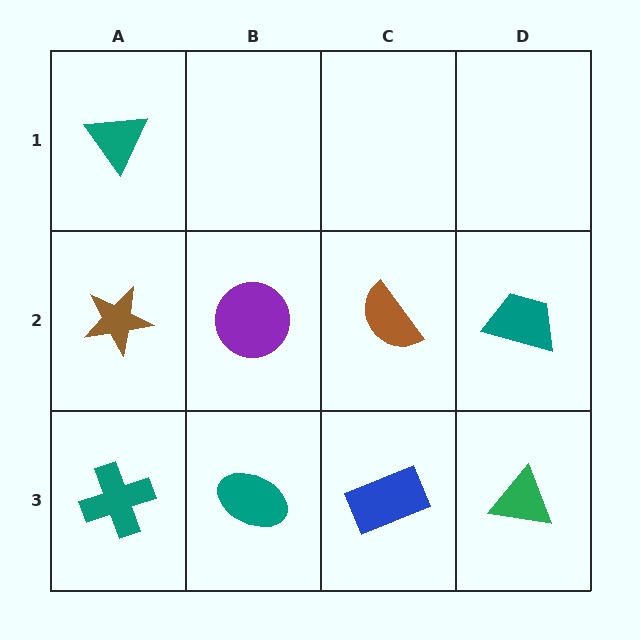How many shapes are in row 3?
4 shapes.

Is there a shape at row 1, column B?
No, that cell is empty.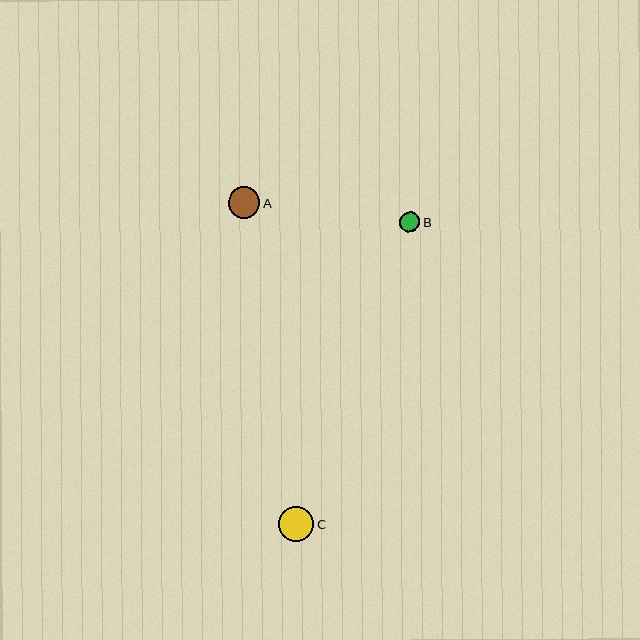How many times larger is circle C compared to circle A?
Circle C is approximately 1.1 times the size of circle A.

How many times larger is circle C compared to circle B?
Circle C is approximately 1.7 times the size of circle B.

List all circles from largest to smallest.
From largest to smallest: C, A, B.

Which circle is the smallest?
Circle B is the smallest with a size of approximately 20 pixels.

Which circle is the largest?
Circle C is the largest with a size of approximately 35 pixels.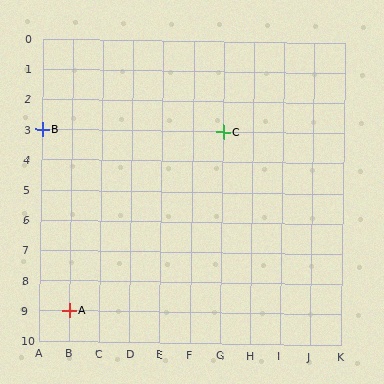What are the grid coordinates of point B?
Point B is at grid coordinates (A, 3).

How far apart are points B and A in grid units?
Points B and A are 1 column and 6 rows apart (about 6.1 grid units diagonally).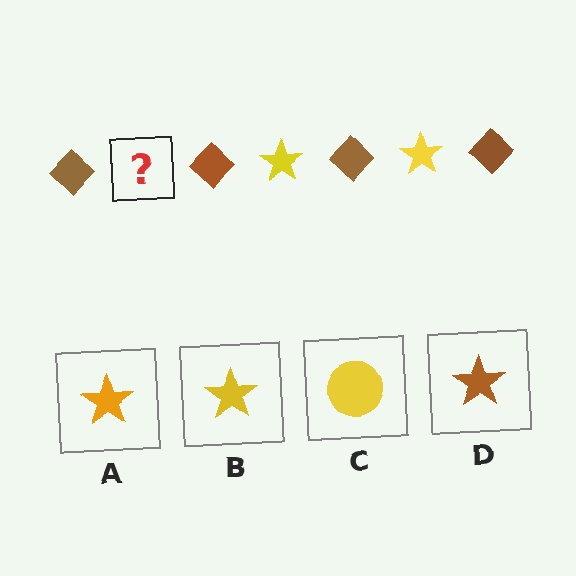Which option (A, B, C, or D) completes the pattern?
B.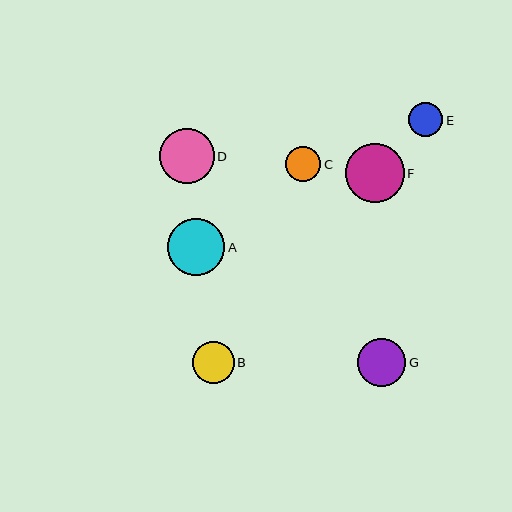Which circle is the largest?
Circle F is the largest with a size of approximately 58 pixels.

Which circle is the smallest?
Circle E is the smallest with a size of approximately 34 pixels.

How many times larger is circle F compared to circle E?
Circle F is approximately 1.7 times the size of circle E.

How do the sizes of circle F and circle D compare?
Circle F and circle D are approximately the same size.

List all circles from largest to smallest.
From largest to smallest: F, A, D, G, B, C, E.